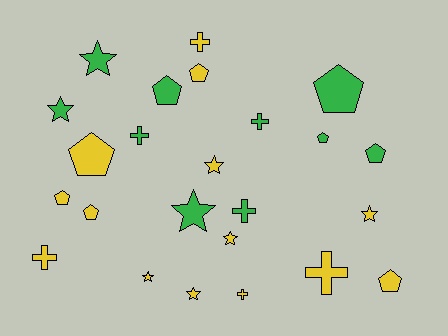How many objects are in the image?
There are 24 objects.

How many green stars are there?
There are 3 green stars.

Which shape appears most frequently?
Pentagon, with 9 objects.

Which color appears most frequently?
Yellow, with 14 objects.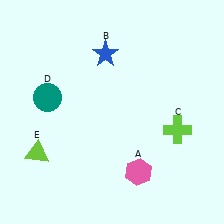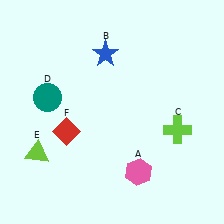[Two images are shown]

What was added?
A red diamond (F) was added in Image 2.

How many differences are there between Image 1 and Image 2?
There is 1 difference between the two images.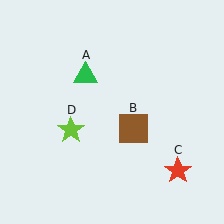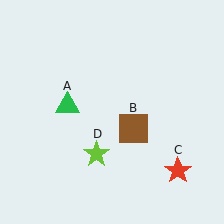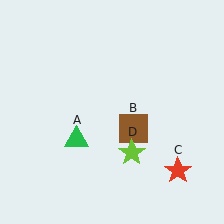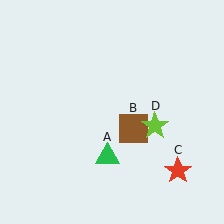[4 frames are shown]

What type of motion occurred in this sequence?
The green triangle (object A), lime star (object D) rotated counterclockwise around the center of the scene.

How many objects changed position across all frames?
2 objects changed position: green triangle (object A), lime star (object D).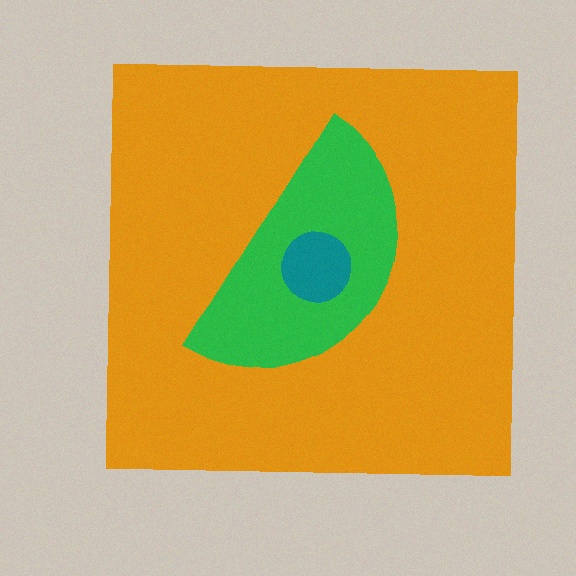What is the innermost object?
The teal circle.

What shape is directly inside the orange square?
The green semicircle.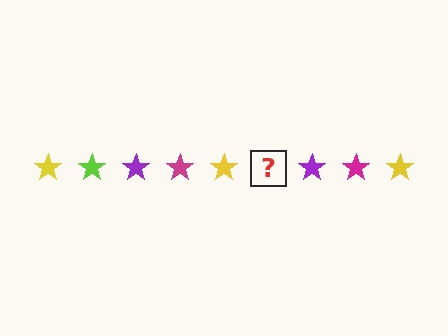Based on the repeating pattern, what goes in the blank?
The blank should be a lime star.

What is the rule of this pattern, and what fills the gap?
The rule is that the pattern cycles through yellow, lime, purple, magenta stars. The gap should be filled with a lime star.